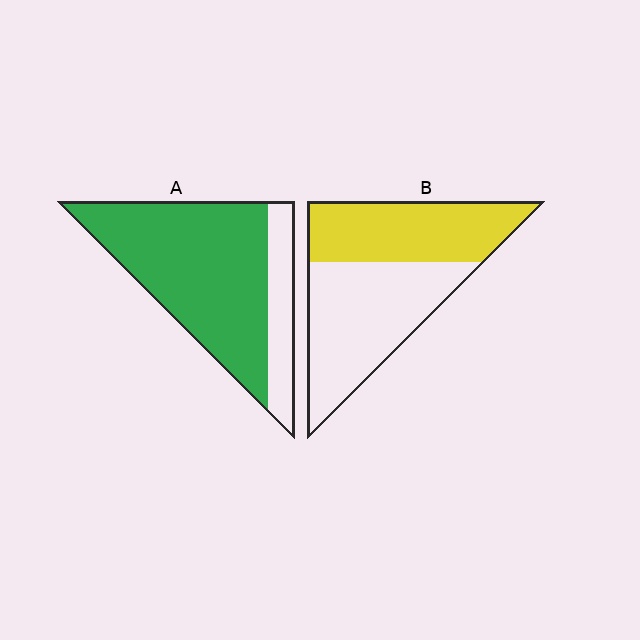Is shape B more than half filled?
No.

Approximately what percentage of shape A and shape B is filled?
A is approximately 80% and B is approximately 45%.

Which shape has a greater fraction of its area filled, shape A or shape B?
Shape A.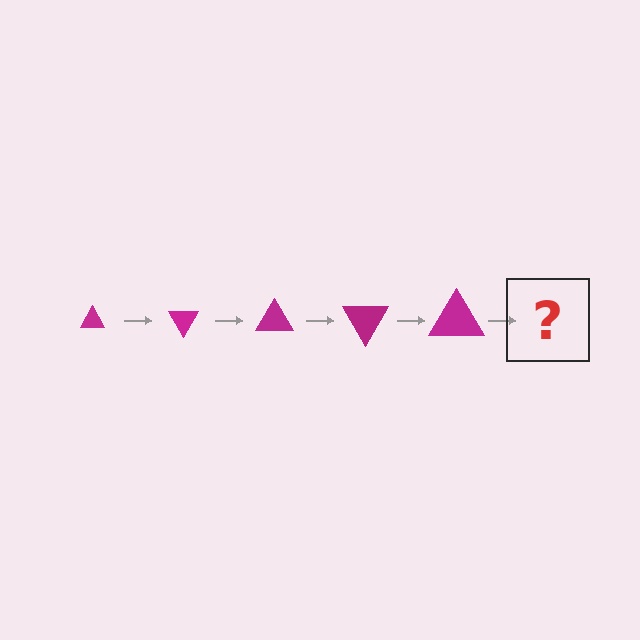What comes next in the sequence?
The next element should be a triangle, larger than the previous one and rotated 300 degrees from the start.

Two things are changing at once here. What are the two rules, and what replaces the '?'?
The two rules are that the triangle grows larger each step and it rotates 60 degrees each step. The '?' should be a triangle, larger than the previous one and rotated 300 degrees from the start.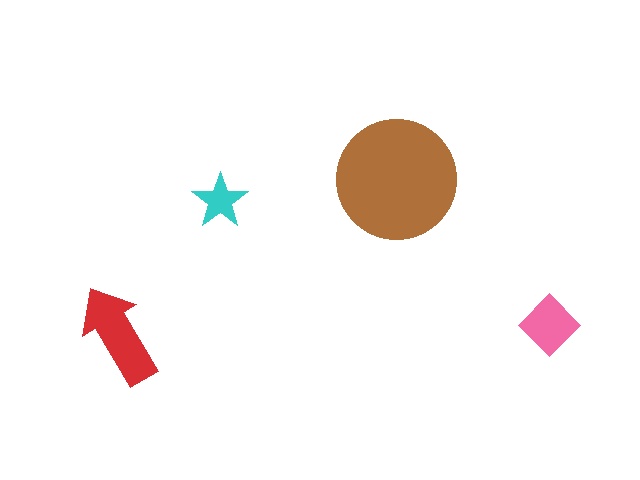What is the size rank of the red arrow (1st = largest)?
2nd.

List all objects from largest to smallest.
The brown circle, the red arrow, the pink diamond, the cyan star.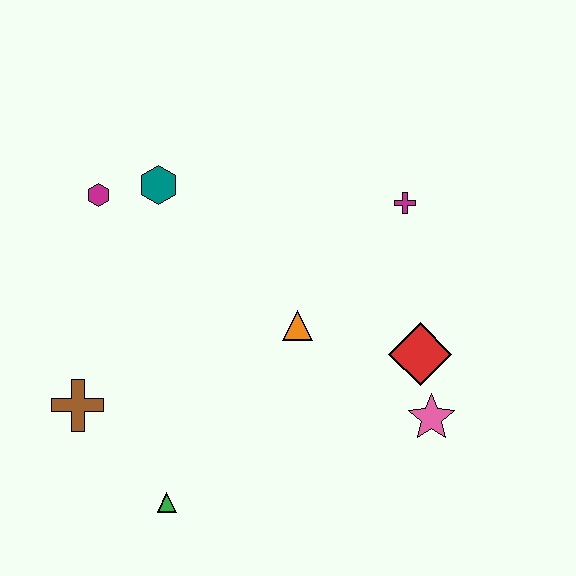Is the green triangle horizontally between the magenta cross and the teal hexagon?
Yes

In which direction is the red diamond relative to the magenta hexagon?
The red diamond is to the right of the magenta hexagon.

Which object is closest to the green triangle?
The brown cross is closest to the green triangle.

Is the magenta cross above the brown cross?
Yes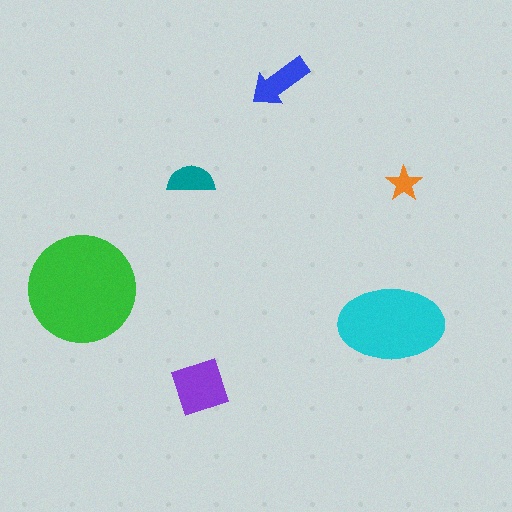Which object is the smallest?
The orange star.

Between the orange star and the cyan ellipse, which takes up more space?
The cyan ellipse.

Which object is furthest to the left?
The green circle is leftmost.